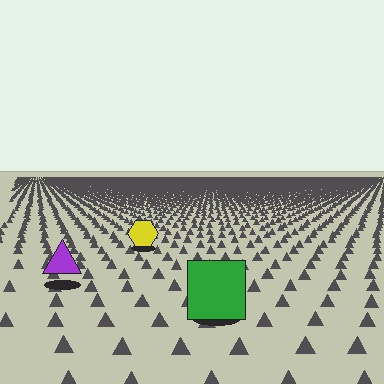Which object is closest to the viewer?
The green square is closest. The texture marks near it are larger and more spread out.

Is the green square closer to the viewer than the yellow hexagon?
Yes. The green square is closer — you can tell from the texture gradient: the ground texture is coarser near it.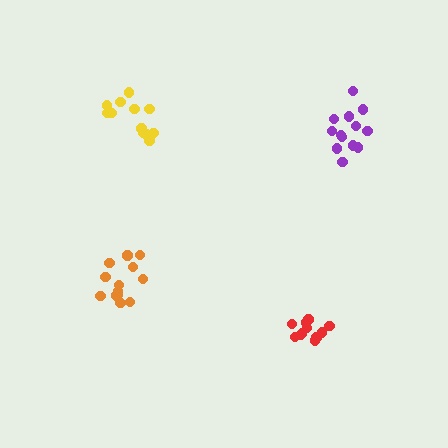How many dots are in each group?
Group 1: 12 dots, Group 2: 13 dots, Group 3: 13 dots, Group 4: 12 dots (50 total).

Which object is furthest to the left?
The orange cluster is leftmost.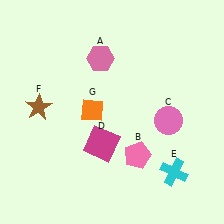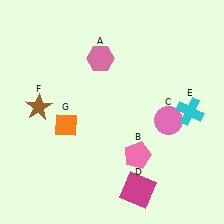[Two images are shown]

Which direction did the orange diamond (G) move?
The orange diamond (G) moved left.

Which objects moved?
The objects that moved are: the magenta square (D), the cyan cross (E), the orange diamond (G).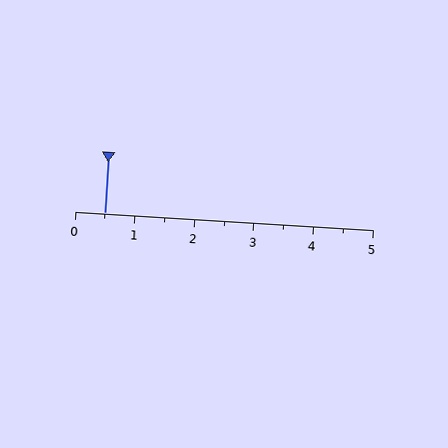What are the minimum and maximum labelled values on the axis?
The axis runs from 0 to 5.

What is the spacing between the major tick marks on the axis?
The major ticks are spaced 1 apart.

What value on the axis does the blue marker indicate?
The marker indicates approximately 0.5.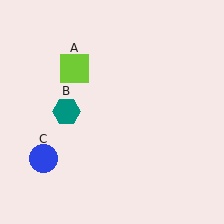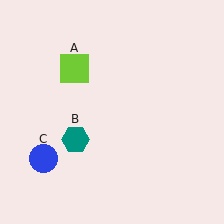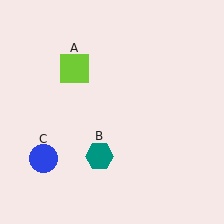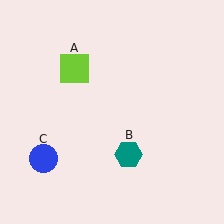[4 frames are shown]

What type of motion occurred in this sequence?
The teal hexagon (object B) rotated counterclockwise around the center of the scene.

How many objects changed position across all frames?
1 object changed position: teal hexagon (object B).